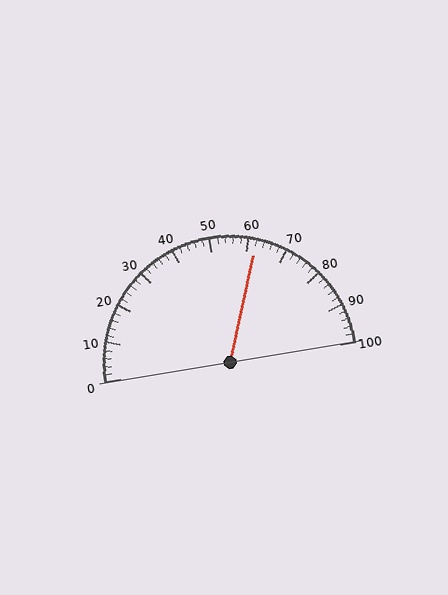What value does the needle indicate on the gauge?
The needle indicates approximately 62.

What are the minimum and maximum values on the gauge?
The gauge ranges from 0 to 100.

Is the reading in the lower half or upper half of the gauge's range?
The reading is in the upper half of the range (0 to 100).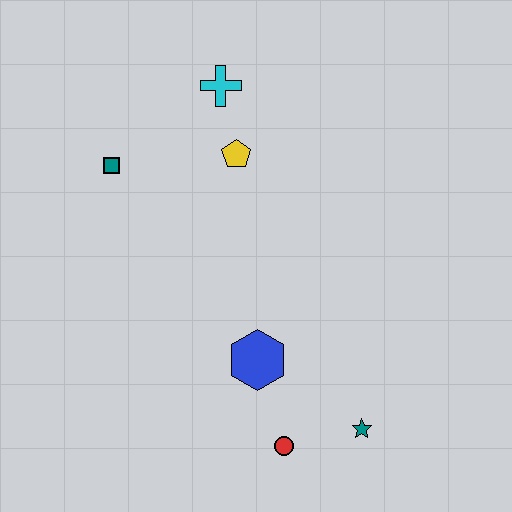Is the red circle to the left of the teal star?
Yes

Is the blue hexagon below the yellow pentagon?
Yes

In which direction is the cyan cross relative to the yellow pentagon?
The cyan cross is above the yellow pentagon.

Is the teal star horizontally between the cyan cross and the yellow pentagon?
No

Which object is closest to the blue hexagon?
The red circle is closest to the blue hexagon.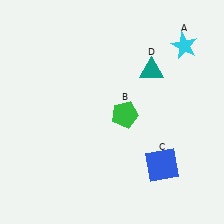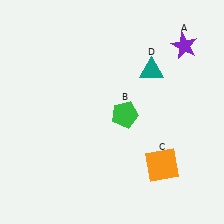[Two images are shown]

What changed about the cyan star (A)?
In Image 1, A is cyan. In Image 2, it changed to purple.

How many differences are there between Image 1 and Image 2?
There are 2 differences between the two images.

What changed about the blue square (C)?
In Image 1, C is blue. In Image 2, it changed to orange.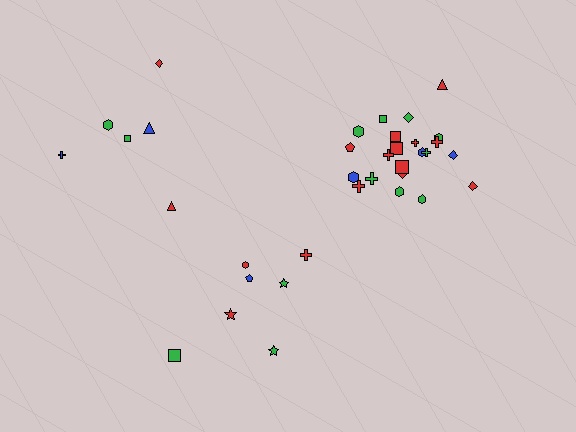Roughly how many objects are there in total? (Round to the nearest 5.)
Roughly 35 objects in total.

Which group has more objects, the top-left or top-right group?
The top-right group.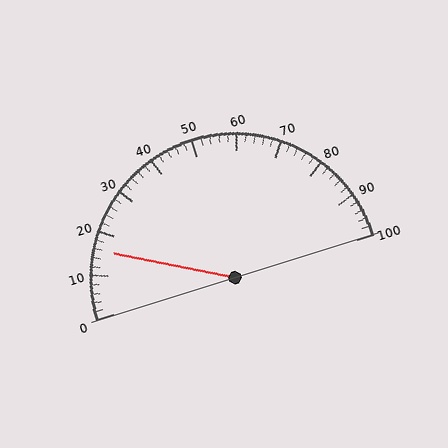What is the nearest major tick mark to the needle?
The nearest major tick mark is 20.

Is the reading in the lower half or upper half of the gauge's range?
The reading is in the lower half of the range (0 to 100).